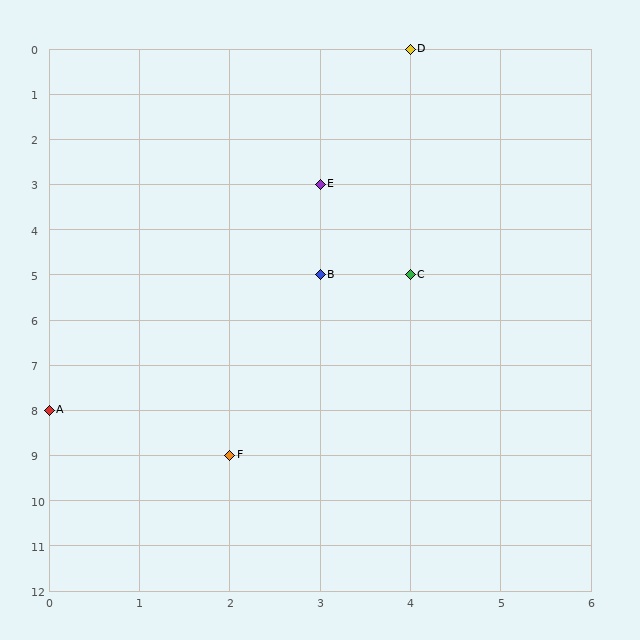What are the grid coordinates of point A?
Point A is at grid coordinates (0, 8).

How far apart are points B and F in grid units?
Points B and F are 1 column and 4 rows apart (about 4.1 grid units diagonally).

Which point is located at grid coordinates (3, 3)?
Point E is at (3, 3).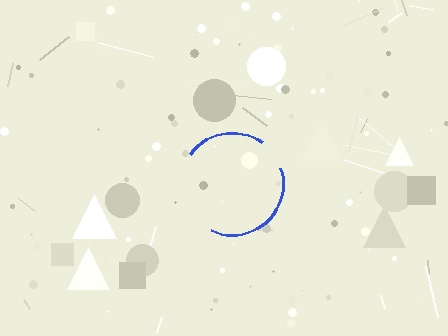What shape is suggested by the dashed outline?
The dashed outline suggests a circle.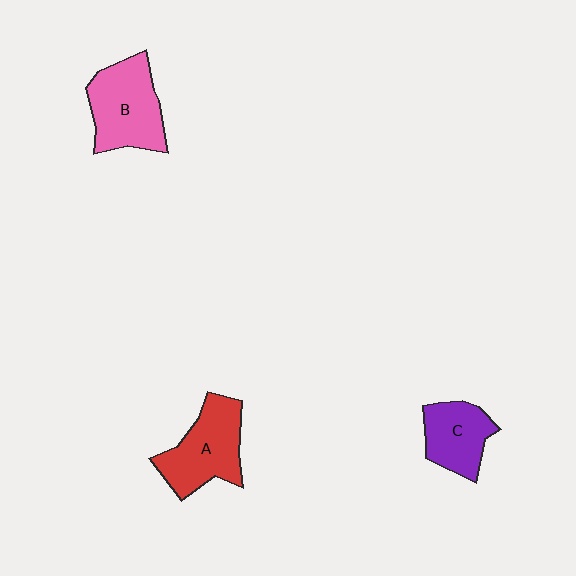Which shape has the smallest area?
Shape C (purple).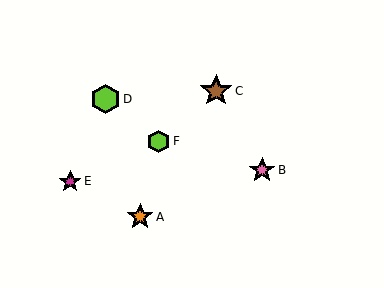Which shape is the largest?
The brown star (labeled C) is the largest.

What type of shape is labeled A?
Shape A is an orange star.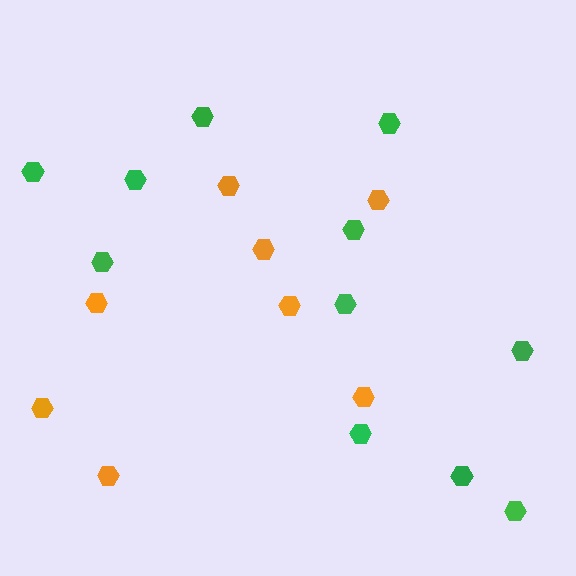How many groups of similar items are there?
There are 2 groups: one group of green hexagons (11) and one group of orange hexagons (8).